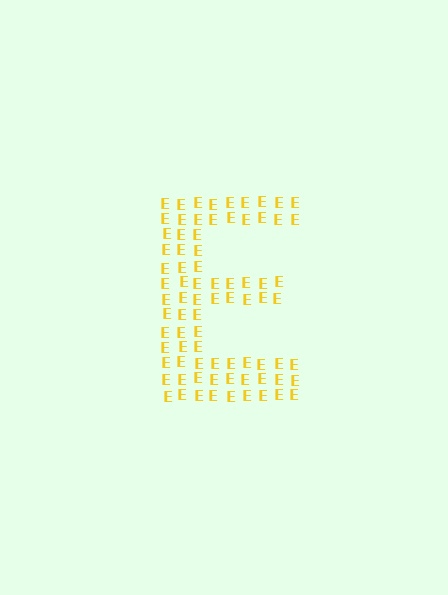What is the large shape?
The large shape is the letter E.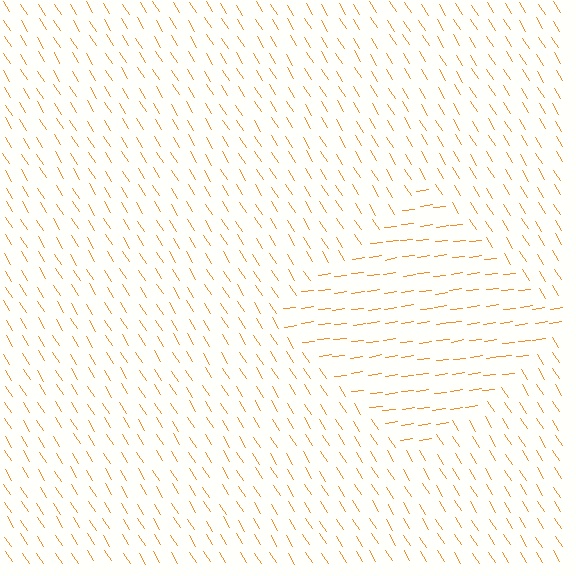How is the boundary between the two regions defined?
The boundary is defined purely by a change in line orientation (approximately 65 degrees difference). All lines are the same color and thickness.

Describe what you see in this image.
The image is filled with small orange line segments. A diamond region in the image has lines oriented differently from the surrounding lines, creating a visible texture boundary.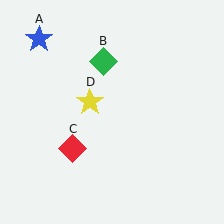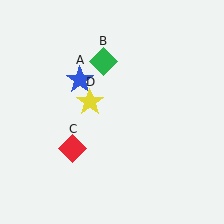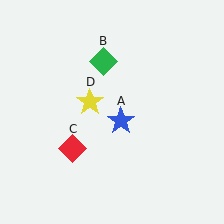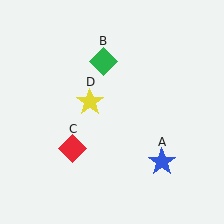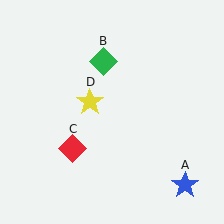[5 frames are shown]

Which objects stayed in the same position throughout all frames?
Green diamond (object B) and red diamond (object C) and yellow star (object D) remained stationary.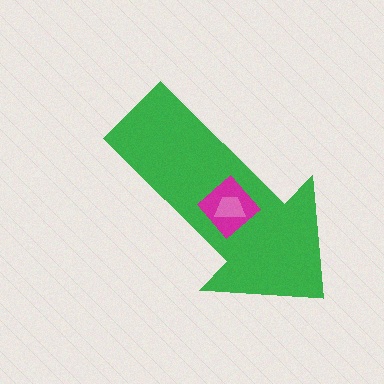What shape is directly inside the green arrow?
The magenta diamond.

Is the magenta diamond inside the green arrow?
Yes.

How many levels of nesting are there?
3.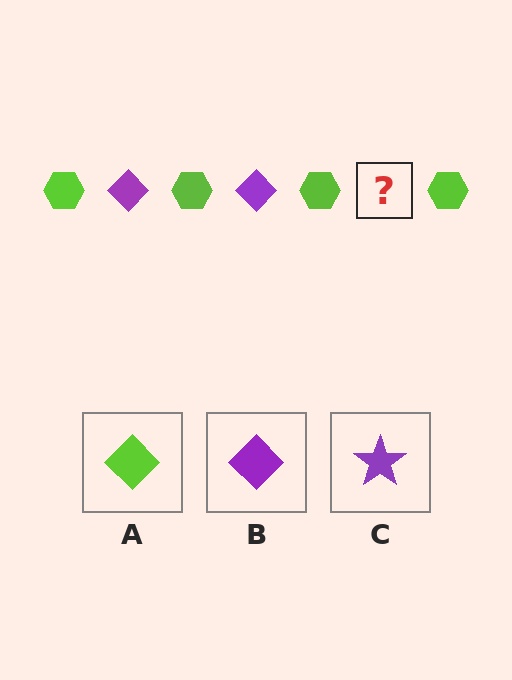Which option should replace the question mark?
Option B.